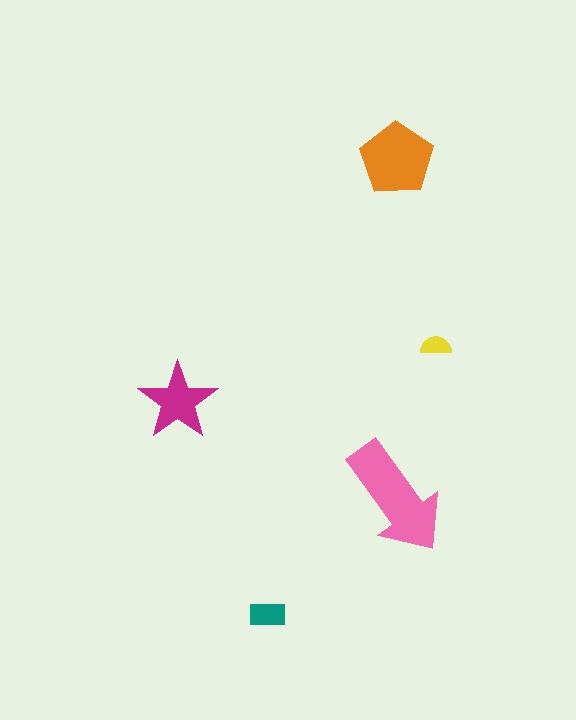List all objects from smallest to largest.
The yellow semicircle, the teal rectangle, the magenta star, the orange pentagon, the pink arrow.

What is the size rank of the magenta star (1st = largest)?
3rd.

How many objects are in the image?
There are 5 objects in the image.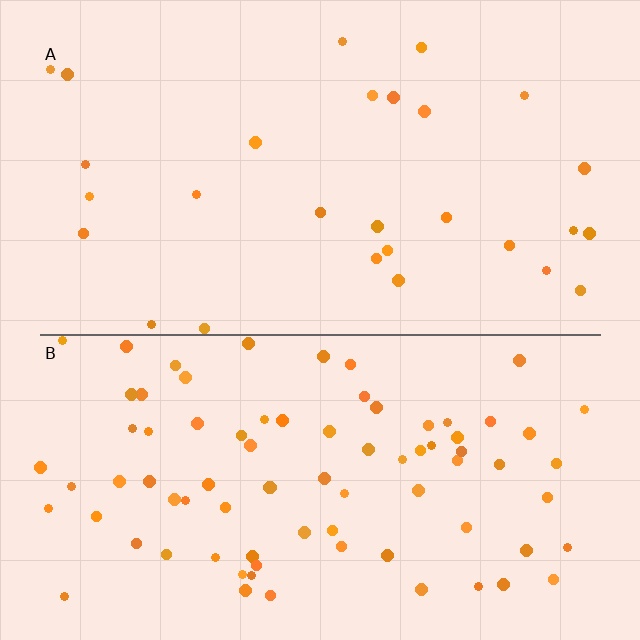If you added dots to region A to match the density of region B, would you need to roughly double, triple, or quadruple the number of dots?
Approximately triple.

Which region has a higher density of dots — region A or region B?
B (the bottom).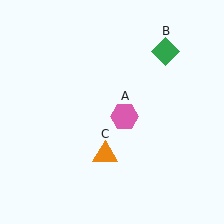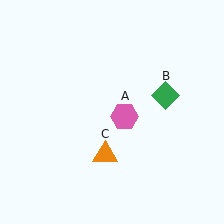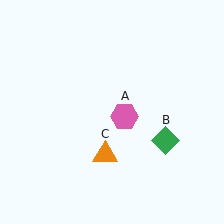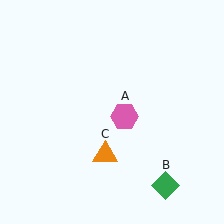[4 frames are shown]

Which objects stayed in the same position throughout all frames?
Pink hexagon (object A) and orange triangle (object C) remained stationary.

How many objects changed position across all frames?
1 object changed position: green diamond (object B).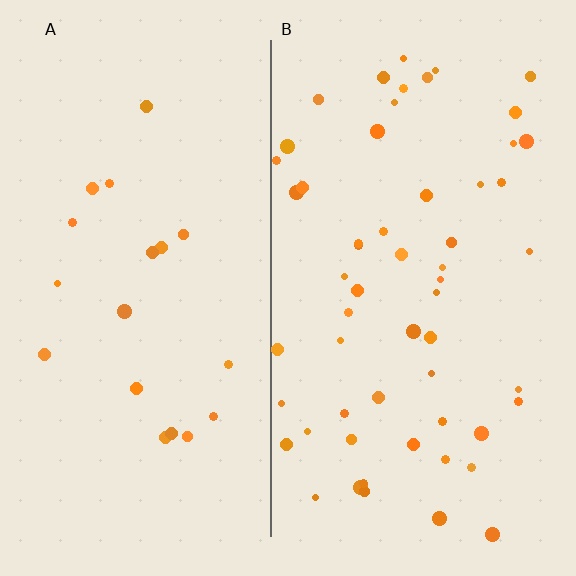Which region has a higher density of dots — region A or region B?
B (the right).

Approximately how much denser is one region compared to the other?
Approximately 3.0× — region B over region A.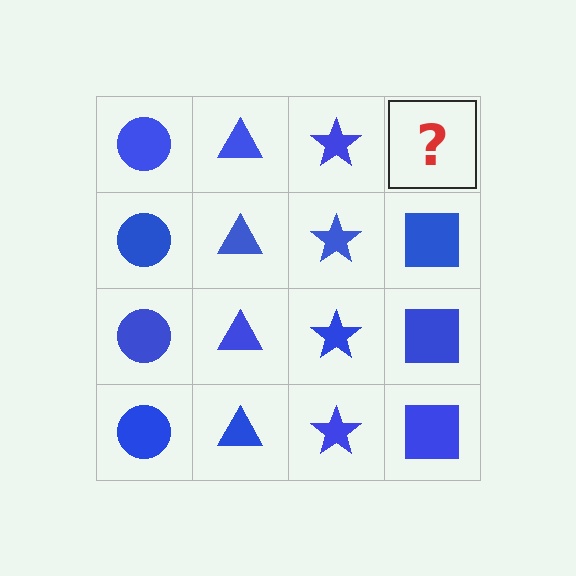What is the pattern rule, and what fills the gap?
The rule is that each column has a consistent shape. The gap should be filled with a blue square.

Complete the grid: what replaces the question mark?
The question mark should be replaced with a blue square.